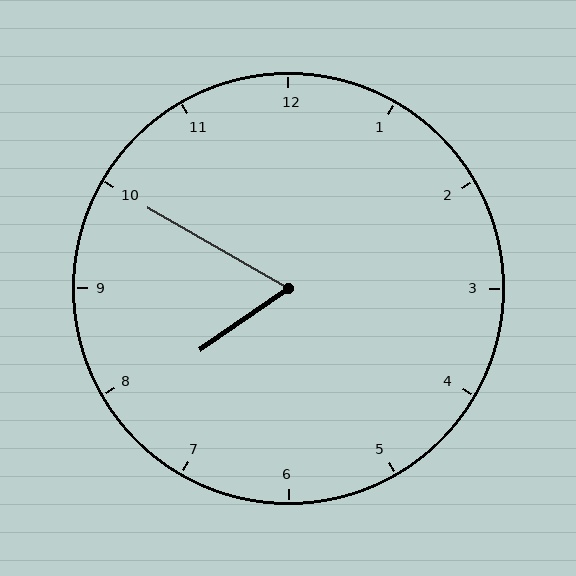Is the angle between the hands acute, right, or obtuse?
It is acute.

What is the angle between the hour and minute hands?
Approximately 65 degrees.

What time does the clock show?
7:50.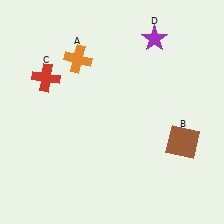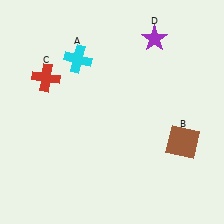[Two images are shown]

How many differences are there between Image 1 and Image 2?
There is 1 difference between the two images.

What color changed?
The cross (A) changed from orange in Image 1 to cyan in Image 2.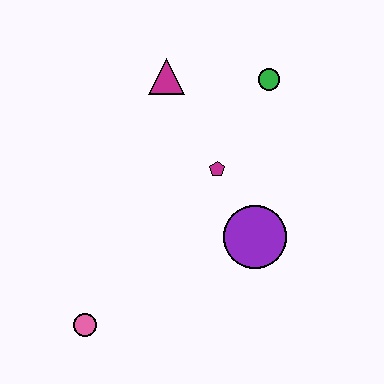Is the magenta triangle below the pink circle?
No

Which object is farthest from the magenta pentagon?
The pink circle is farthest from the magenta pentagon.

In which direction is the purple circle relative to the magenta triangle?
The purple circle is below the magenta triangle.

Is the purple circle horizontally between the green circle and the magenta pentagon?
Yes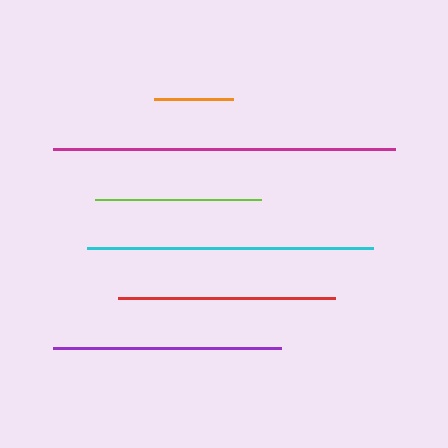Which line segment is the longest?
The magenta line is the longest at approximately 341 pixels.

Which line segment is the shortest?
The orange line is the shortest at approximately 80 pixels.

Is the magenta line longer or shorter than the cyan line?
The magenta line is longer than the cyan line.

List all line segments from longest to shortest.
From longest to shortest: magenta, cyan, purple, red, lime, orange.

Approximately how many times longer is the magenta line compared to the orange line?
The magenta line is approximately 4.3 times the length of the orange line.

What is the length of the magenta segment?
The magenta segment is approximately 341 pixels long.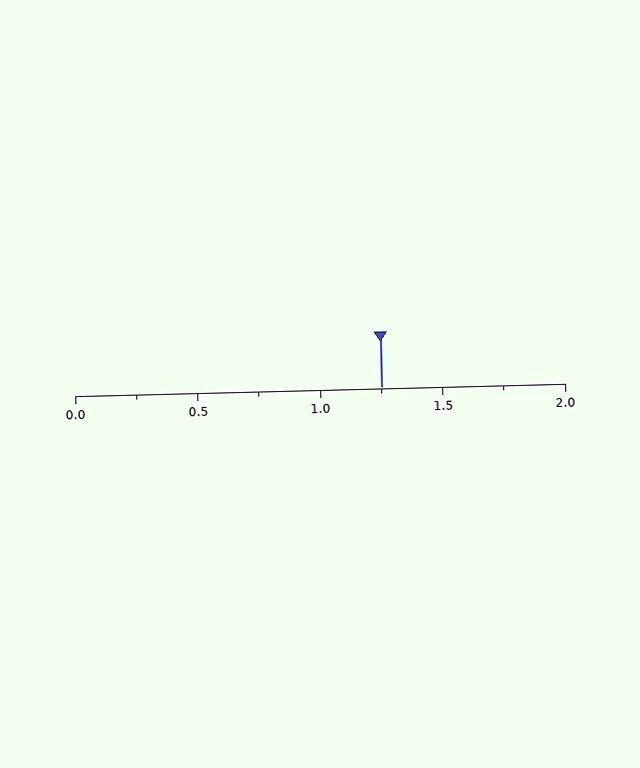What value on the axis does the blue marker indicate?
The marker indicates approximately 1.25.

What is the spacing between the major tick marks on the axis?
The major ticks are spaced 0.5 apart.